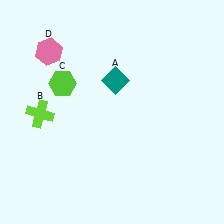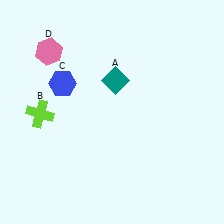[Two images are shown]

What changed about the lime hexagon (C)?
In Image 1, C is lime. In Image 2, it changed to blue.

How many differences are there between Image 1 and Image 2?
There is 1 difference between the two images.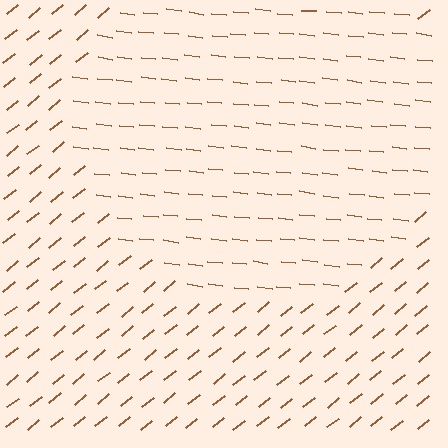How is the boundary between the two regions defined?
The boundary is defined purely by a change in line orientation (approximately 45 degrees difference). All lines are the same color and thickness.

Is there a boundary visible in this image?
Yes, there is a texture boundary formed by a change in line orientation.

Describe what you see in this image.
The image is filled with small brown line segments. A circle region in the image has lines oriented differently from the surrounding lines, creating a visible texture boundary.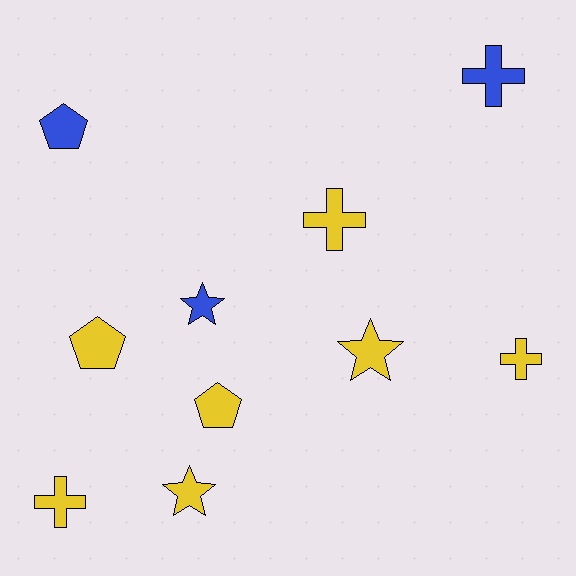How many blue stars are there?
There is 1 blue star.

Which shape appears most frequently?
Cross, with 4 objects.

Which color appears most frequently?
Yellow, with 7 objects.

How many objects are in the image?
There are 10 objects.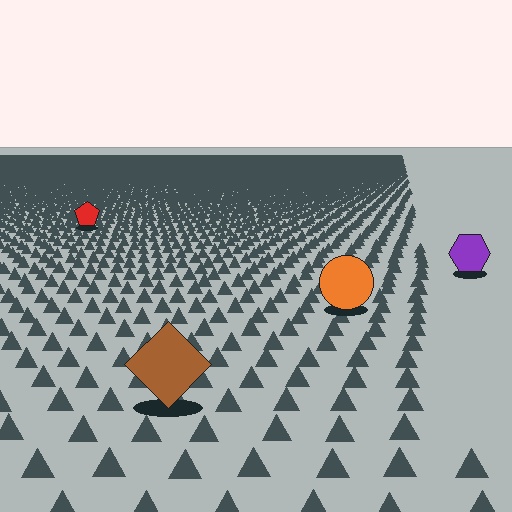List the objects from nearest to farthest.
From nearest to farthest: the brown diamond, the orange circle, the purple hexagon, the red pentagon.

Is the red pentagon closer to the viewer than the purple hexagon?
No. The purple hexagon is closer — you can tell from the texture gradient: the ground texture is coarser near it.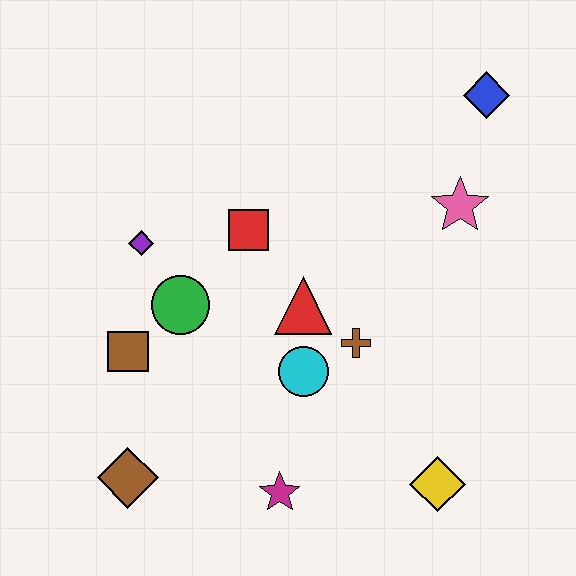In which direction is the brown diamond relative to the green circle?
The brown diamond is below the green circle.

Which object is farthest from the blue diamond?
The brown diamond is farthest from the blue diamond.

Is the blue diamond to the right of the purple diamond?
Yes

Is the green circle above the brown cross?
Yes